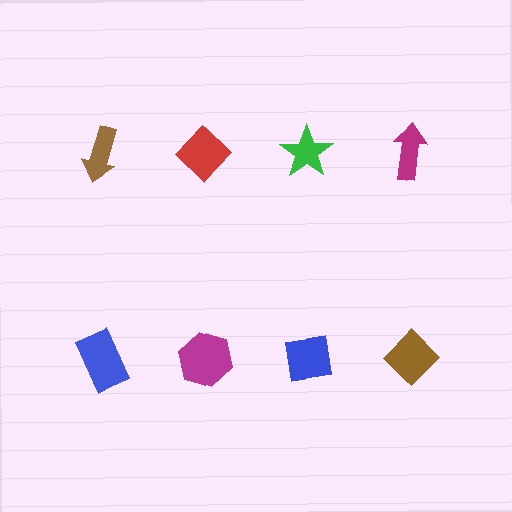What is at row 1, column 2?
A red diamond.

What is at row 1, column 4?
A magenta arrow.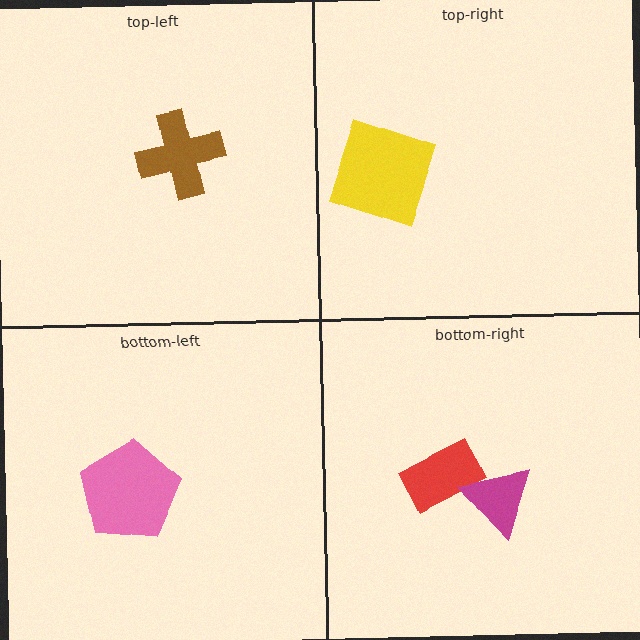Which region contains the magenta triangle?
The bottom-right region.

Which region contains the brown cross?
The top-left region.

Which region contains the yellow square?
The top-right region.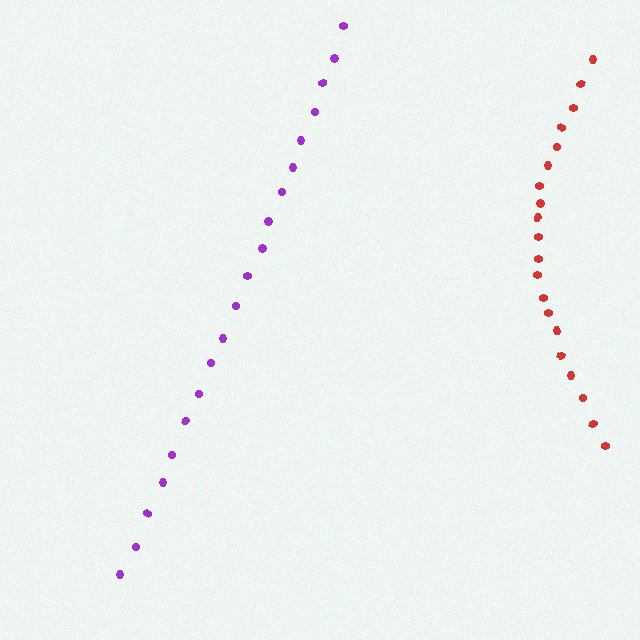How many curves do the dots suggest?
There are 2 distinct paths.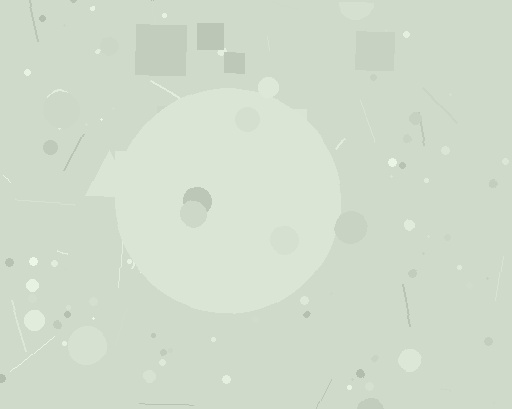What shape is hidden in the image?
A circle is hidden in the image.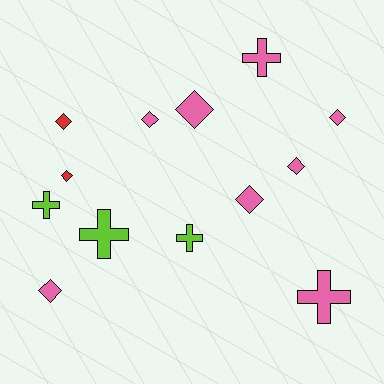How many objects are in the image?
There are 13 objects.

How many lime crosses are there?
There are 3 lime crosses.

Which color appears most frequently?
Pink, with 8 objects.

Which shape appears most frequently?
Diamond, with 8 objects.